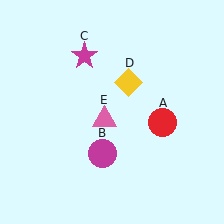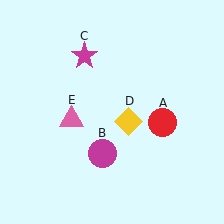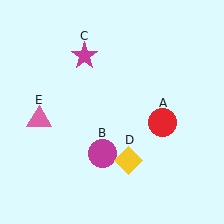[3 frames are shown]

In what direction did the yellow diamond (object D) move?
The yellow diamond (object D) moved down.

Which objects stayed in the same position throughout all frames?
Red circle (object A) and magenta circle (object B) and magenta star (object C) remained stationary.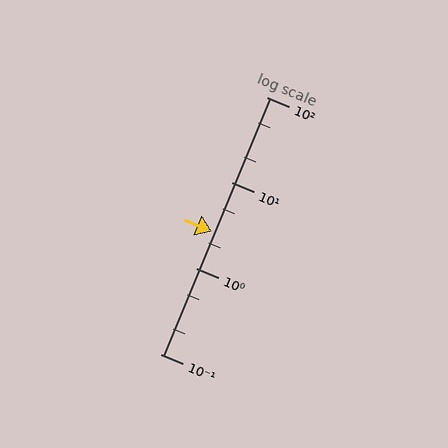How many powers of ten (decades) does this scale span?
The scale spans 3 decades, from 0.1 to 100.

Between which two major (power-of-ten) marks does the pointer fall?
The pointer is between 1 and 10.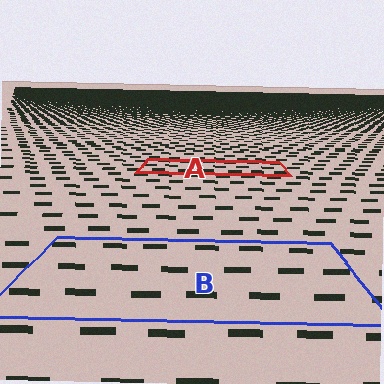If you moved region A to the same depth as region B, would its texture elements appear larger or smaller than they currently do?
They would appear larger. At a closer depth, the same texture elements are projected at a bigger on-screen size.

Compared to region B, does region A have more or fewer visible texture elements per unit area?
Region A has more texture elements per unit area — they are packed more densely because it is farther away.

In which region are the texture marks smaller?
The texture marks are smaller in region A, because it is farther away.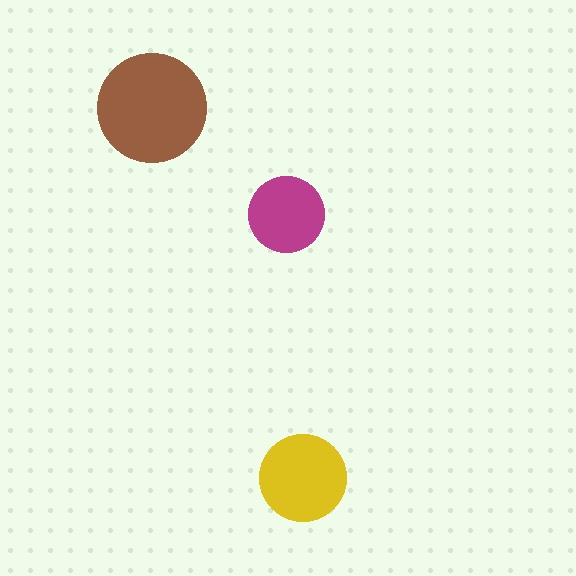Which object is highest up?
The brown circle is topmost.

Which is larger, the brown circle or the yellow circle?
The brown one.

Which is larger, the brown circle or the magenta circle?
The brown one.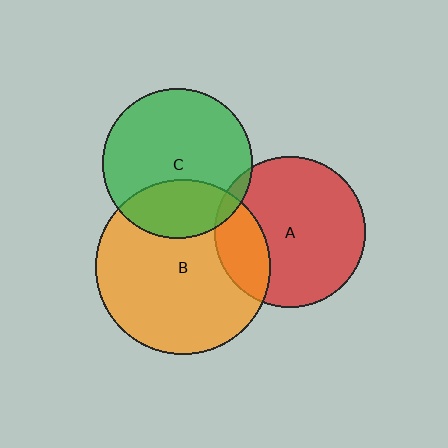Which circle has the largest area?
Circle B (orange).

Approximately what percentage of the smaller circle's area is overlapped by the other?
Approximately 30%.